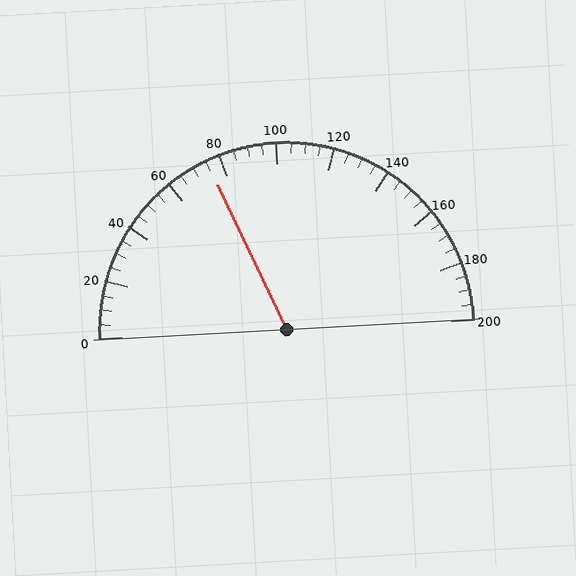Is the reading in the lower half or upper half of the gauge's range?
The reading is in the lower half of the range (0 to 200).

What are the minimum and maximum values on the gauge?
The gauge ranges from 0 to 200.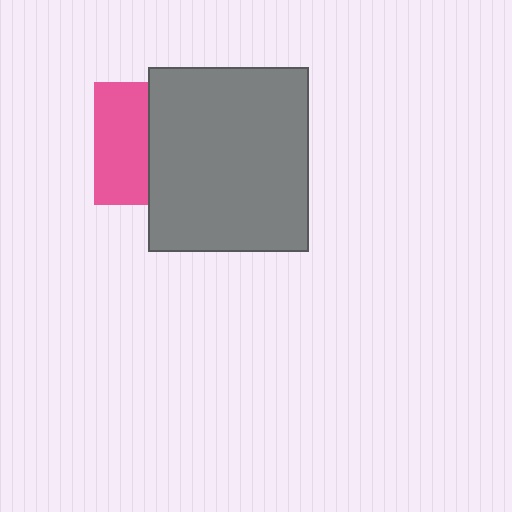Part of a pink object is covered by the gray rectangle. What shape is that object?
It is a square.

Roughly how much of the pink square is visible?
A small part of it is visible (roughly 44%).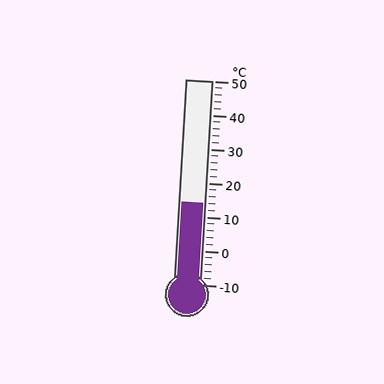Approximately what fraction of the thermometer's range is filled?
The thermometer is filled to approximately 40% of its range.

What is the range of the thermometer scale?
The thermometer scale ranges from -10°C to 50°C.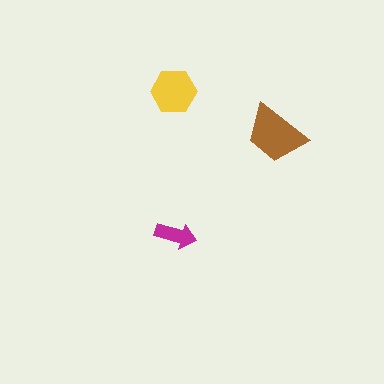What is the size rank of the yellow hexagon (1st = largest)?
2nd.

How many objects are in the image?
There are 3 objects in the image.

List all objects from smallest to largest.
The magenta arrow, the yellow hexagon, the brown trapezoid.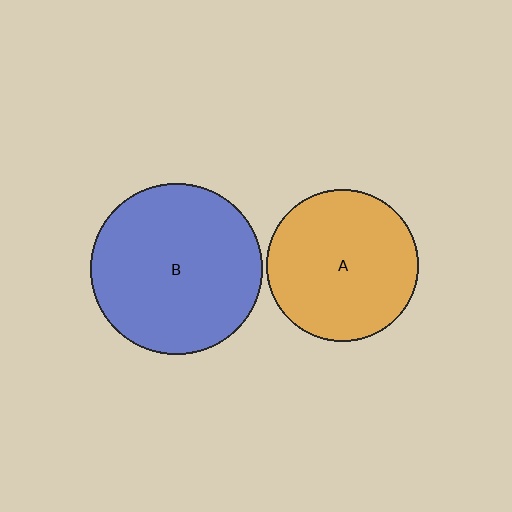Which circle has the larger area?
Circle B (blue).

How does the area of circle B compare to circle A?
Approximately 1.3 times.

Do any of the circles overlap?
No, none of the circles overlap.